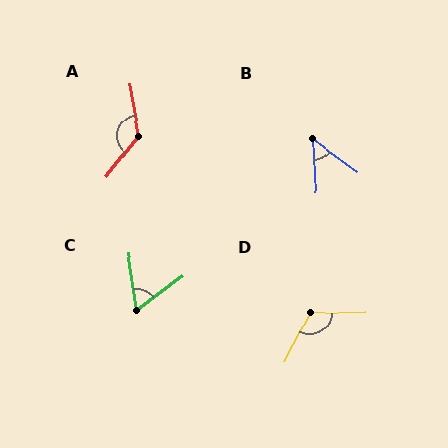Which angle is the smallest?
B, at approximately 49 degrees.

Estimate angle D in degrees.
Approximately 118 degrees.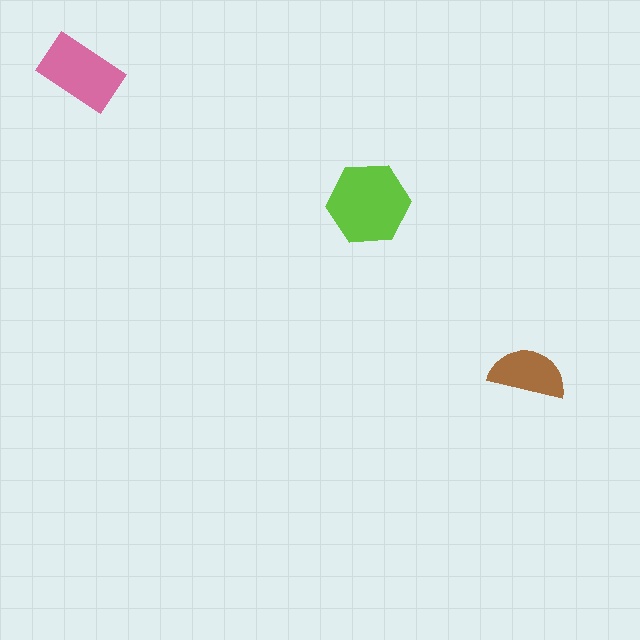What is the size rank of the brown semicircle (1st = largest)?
3rd.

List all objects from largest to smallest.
The lime hexagon, the pink rectangle, the brown semicircle.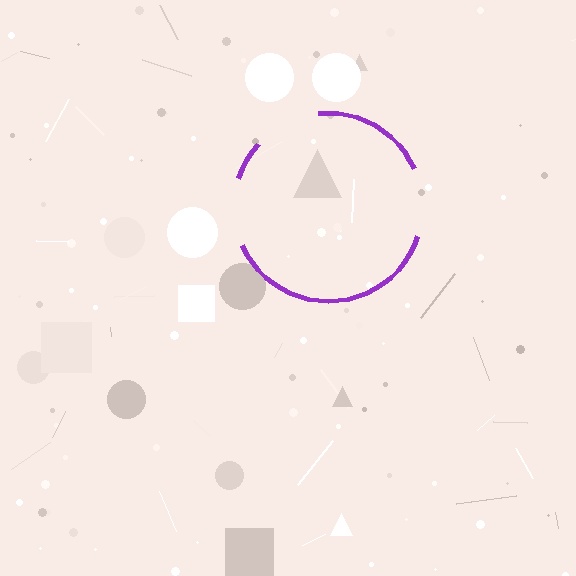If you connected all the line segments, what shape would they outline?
They would outline a circle.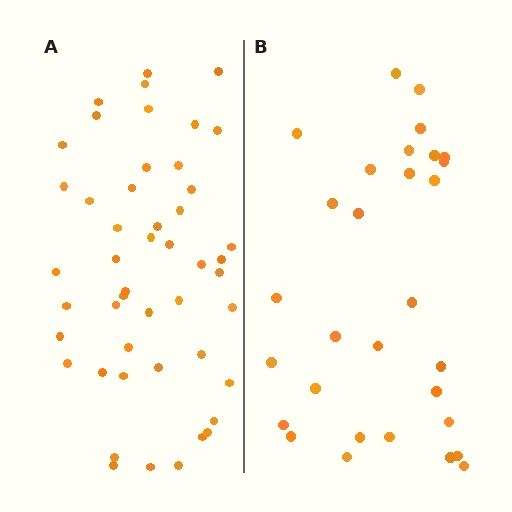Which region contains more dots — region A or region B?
Region A (the left region) has more dots.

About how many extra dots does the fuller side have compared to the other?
Region A has approximately 20 more dots than region B.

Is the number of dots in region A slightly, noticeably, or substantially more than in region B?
Region A has substantially more. The ratio is roughly 1.6 to 1.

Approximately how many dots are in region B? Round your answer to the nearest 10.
About 30 dots.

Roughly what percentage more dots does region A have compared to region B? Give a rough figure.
About 60% more.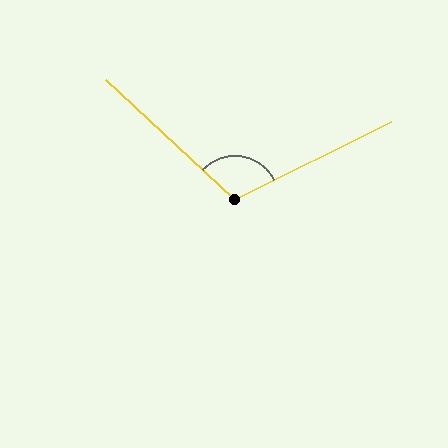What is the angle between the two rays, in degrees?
Approximately 110 degrees.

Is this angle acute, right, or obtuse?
It is obtuse.